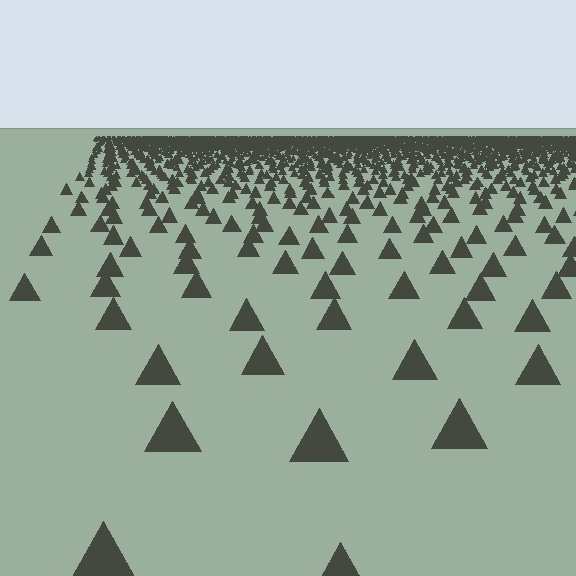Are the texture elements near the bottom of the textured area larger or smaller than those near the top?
Larger. Near the bottom, elements are closer to the viewer and appear at a bigger on-screen size.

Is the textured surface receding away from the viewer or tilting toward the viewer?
The surface is receding away from the viewer. Texture elements get smaller and denser toward the top.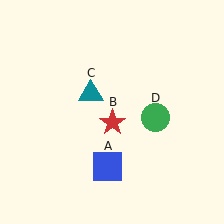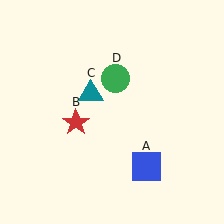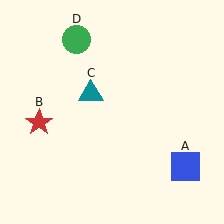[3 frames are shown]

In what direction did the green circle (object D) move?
The green circle (object D) moved up and to the left.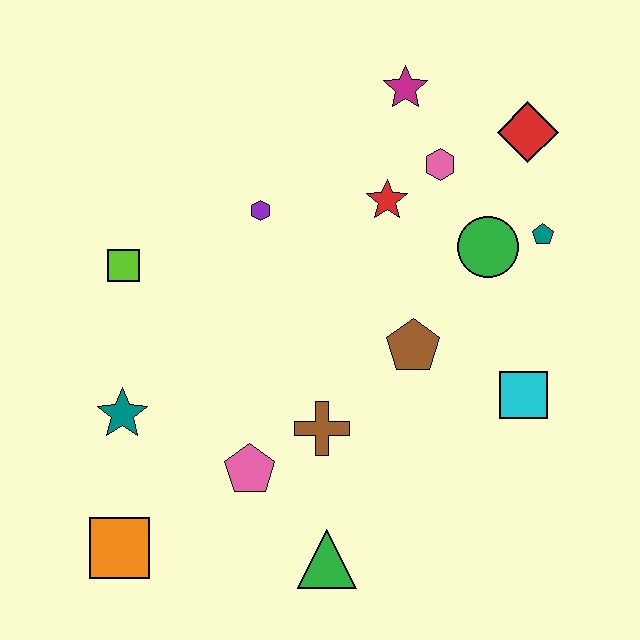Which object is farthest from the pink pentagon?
The red diamond is farthest from the pink pentagon.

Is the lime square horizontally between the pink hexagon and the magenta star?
No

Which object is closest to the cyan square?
The brown pentagon is closest to the cyan square.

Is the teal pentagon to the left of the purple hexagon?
No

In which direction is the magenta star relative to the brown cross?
The magenta star is above the brown cross.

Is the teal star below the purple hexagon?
Yes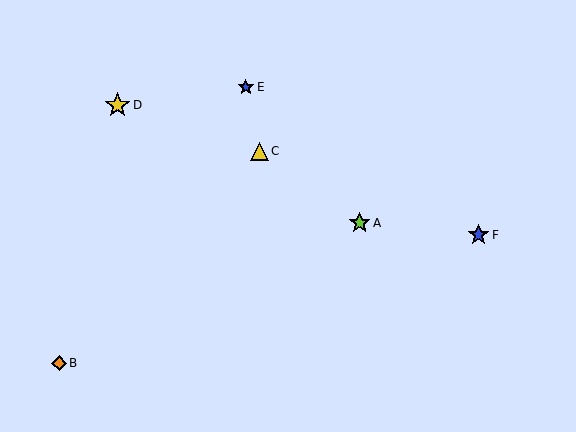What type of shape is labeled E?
Shape E is a blue star.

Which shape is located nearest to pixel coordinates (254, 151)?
The yellow triangle (labeled C) at (259, 151) is nearest to that location.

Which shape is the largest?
The yellow star (labeled D) is the largest.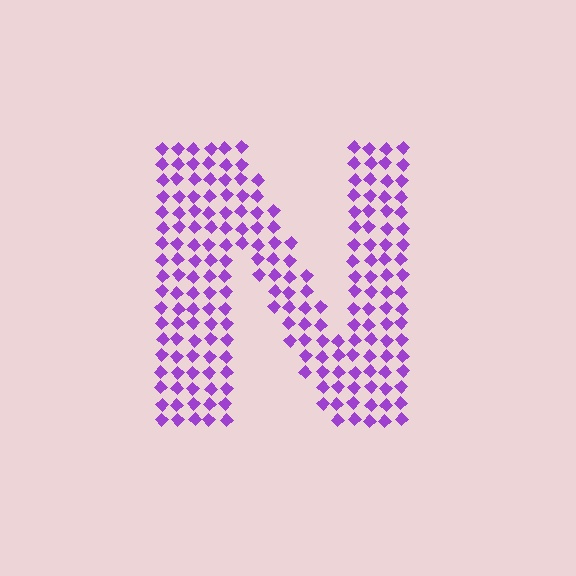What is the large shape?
The large shape is the letter N.